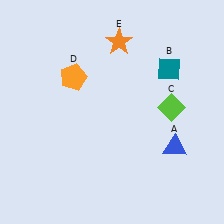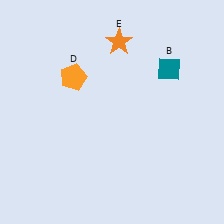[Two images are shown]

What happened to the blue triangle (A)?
The blue triangle (A) was removed in Image 2. It was in the bottom-right area of Image 1.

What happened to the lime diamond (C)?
The lime diamond (C) was removed in Image 2. It was in the top-right area of Image 1.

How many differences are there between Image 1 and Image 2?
There are 2 differences between the two images.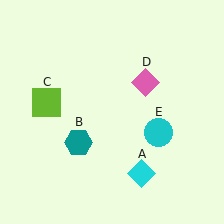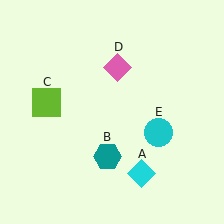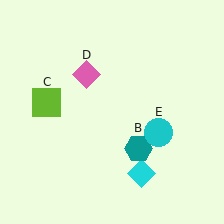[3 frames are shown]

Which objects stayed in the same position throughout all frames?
Cyan diamond (object A) and lime square (object C) and cyan circle (object E) remained stationary.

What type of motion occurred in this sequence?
The teal hexagon (object B), pink diamond (object D) rotated counterclockwise around the center of the scene.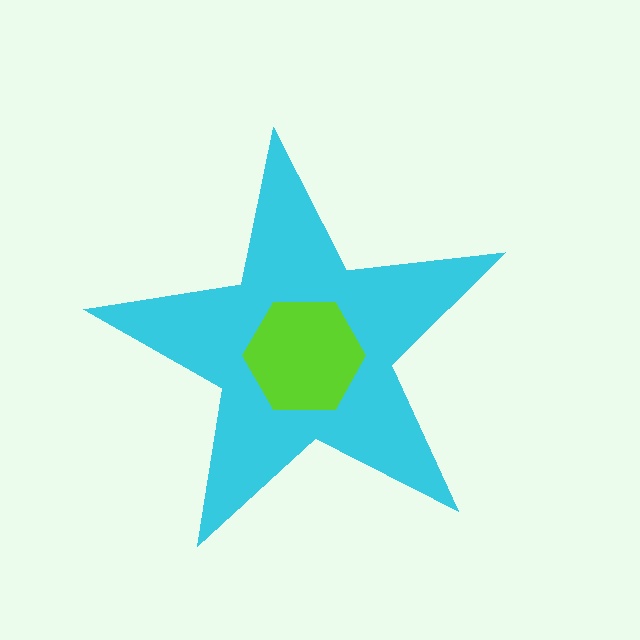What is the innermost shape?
The lime hexagon.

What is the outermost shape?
The cyan star.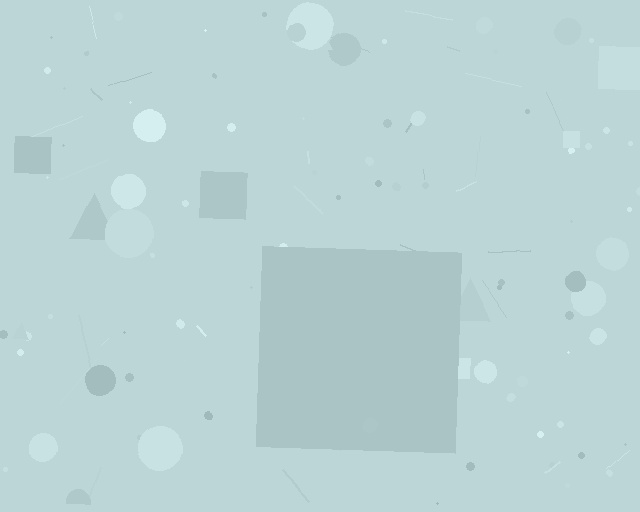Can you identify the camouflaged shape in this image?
The camouflaged shape is a square.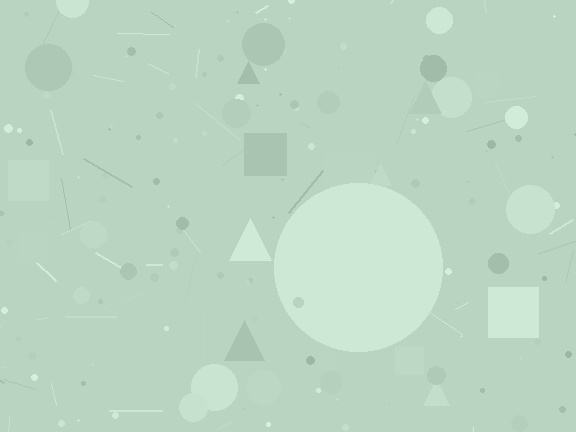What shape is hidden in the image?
A circle is hidden in the image.